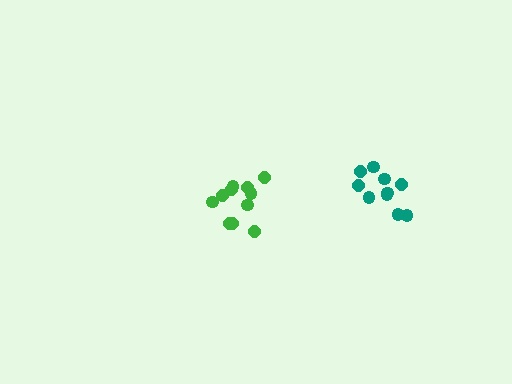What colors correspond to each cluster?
The clusters are colored: green, teal.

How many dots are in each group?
Group 1: 11 dots, Group 2: 10 dots (21 total).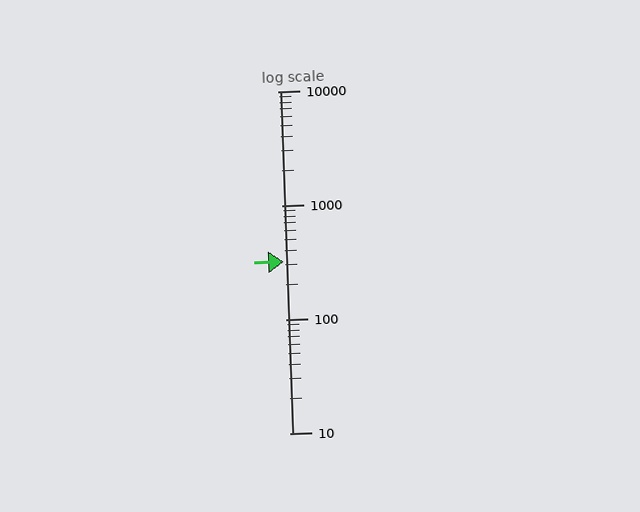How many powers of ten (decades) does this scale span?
The scale spans 3 decades, from 10 to 10000.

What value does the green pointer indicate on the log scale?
The pointer indicates approximately 320.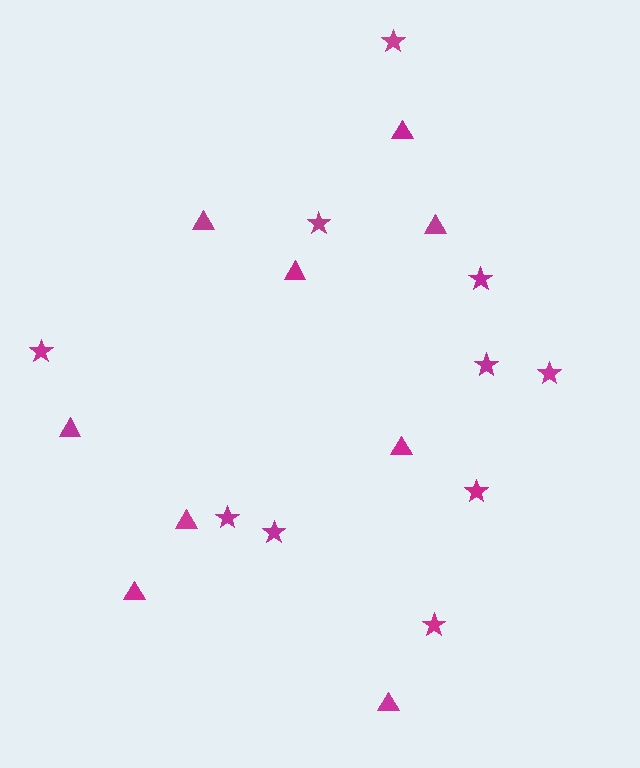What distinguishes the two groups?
There are 2 groups: one group of triangles (9) and one group of stars (10).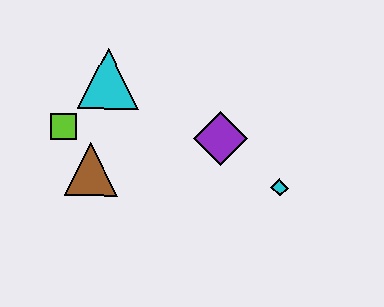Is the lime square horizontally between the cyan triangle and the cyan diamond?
No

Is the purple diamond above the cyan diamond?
Yes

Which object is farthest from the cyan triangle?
The cyan diamond is farthest from the cyan triangle.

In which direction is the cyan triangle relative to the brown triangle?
The cyan triangle is above the brown triangle.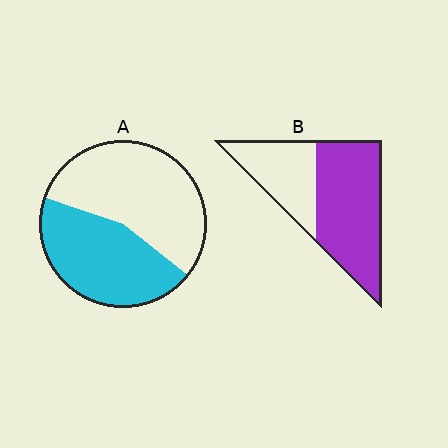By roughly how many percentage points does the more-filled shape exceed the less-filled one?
By roughly 20 percentage points (B over A).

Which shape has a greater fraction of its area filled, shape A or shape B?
Shape B.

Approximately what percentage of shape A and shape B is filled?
A is approximately 45% and B is approximately 65%.